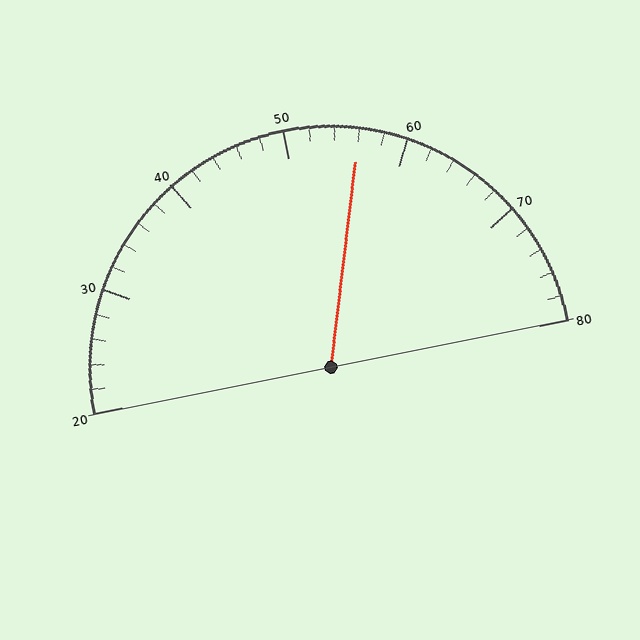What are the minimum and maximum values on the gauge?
The gauge ranges from 20 to 80.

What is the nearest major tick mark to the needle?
The nearest major tick mark is 60.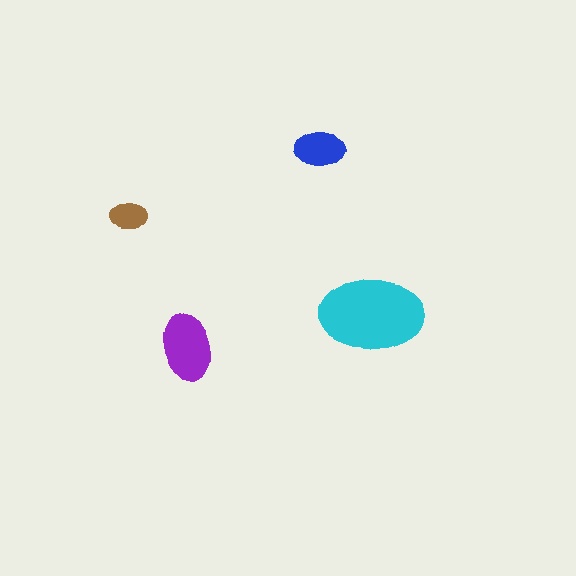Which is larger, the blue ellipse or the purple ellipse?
The purple one.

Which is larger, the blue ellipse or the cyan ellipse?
The cyan one.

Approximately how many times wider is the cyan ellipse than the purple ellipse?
About 1.5 times wider.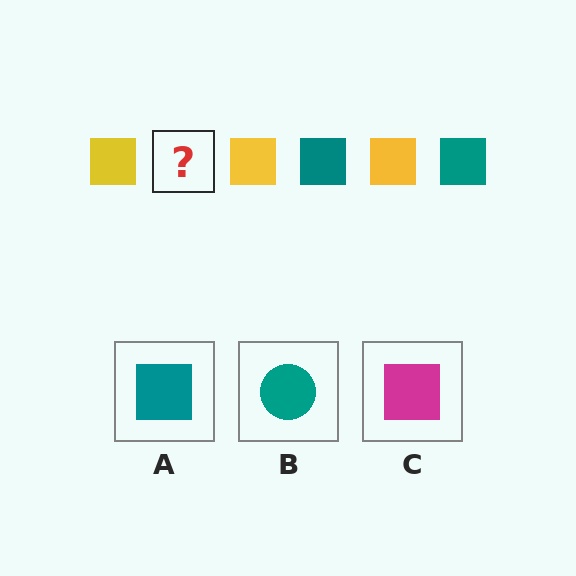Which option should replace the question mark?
Option A.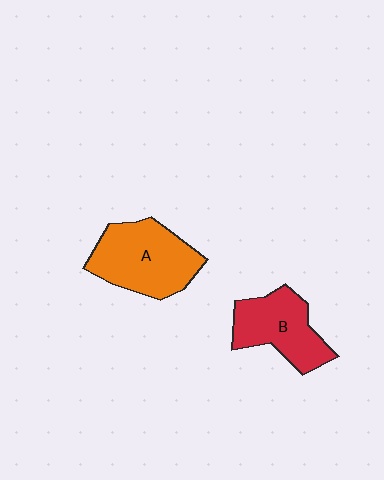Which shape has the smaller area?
Shape B (red).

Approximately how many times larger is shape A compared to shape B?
Approximately 1.3 times.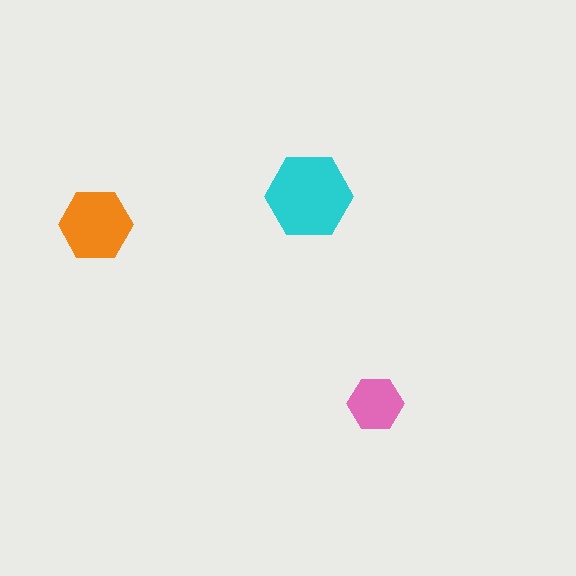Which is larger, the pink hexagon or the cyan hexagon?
The cyan one.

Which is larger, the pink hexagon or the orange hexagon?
The orange one.